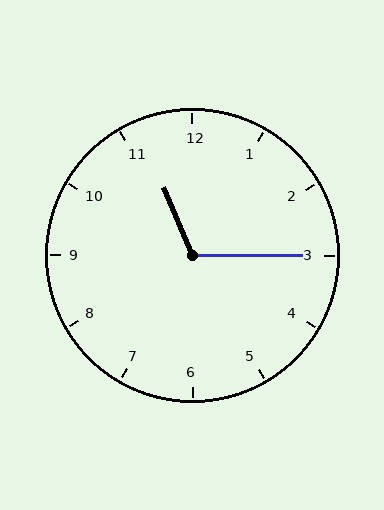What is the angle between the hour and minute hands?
Approximately 112 degrees.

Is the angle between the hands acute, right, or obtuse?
It is obtuse.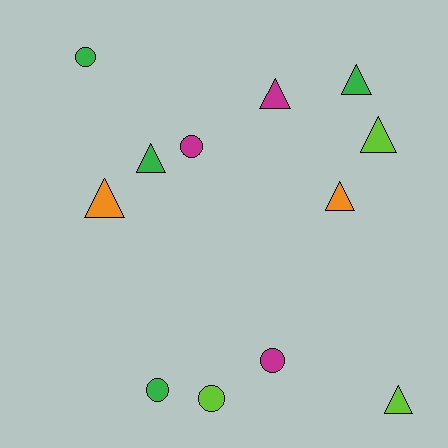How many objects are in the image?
There are 12 objects.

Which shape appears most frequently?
Triangle, with 7 objects.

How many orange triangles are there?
There are 2 orange triangles.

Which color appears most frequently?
Green, with 4 objects.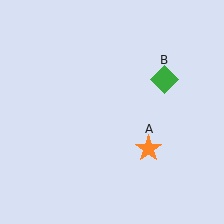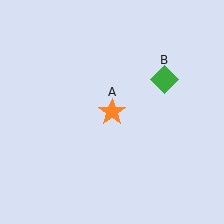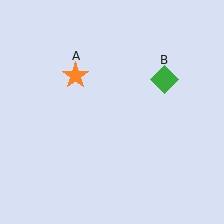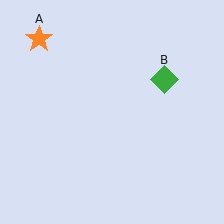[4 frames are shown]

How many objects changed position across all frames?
1 object changed position: orange star (object A).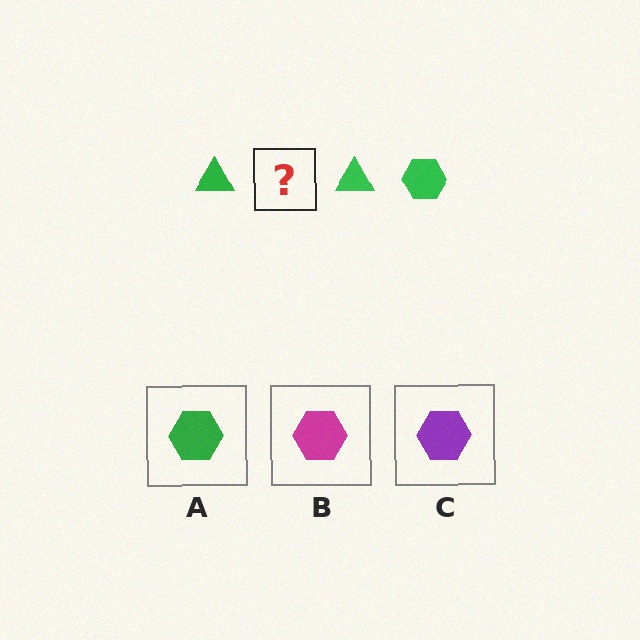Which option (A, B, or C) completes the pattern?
A.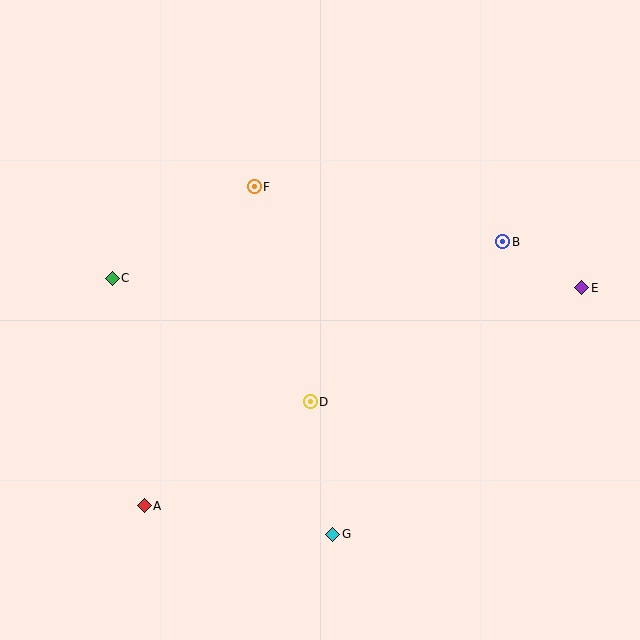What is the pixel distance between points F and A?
The distance between F and A is 338 pixels.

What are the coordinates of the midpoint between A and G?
The midpoint between A and G is at (239, 520).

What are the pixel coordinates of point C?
Point C is at (112, 278).